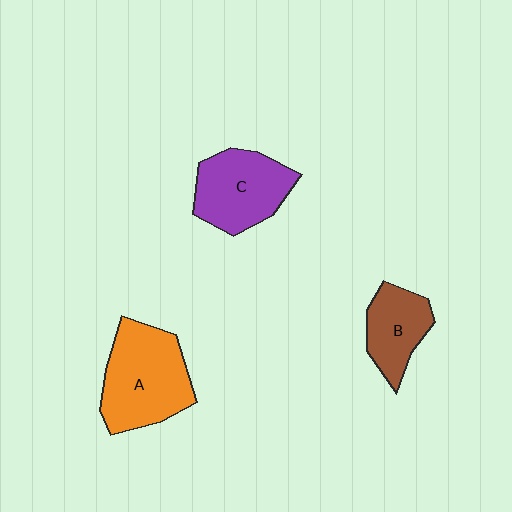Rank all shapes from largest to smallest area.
From largest to smallest: A (orange), C (purple), B (brown).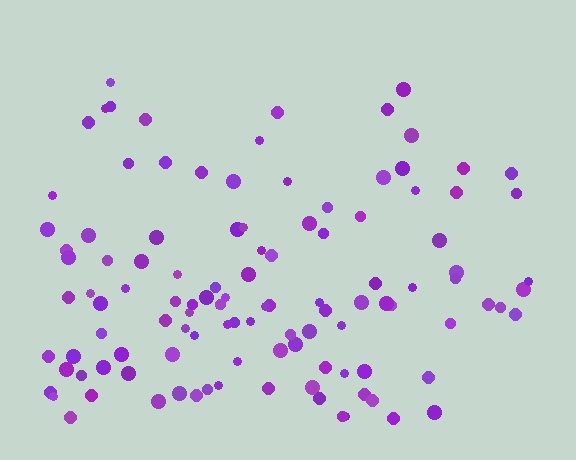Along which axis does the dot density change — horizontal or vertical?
Vertical.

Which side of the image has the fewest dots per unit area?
The top.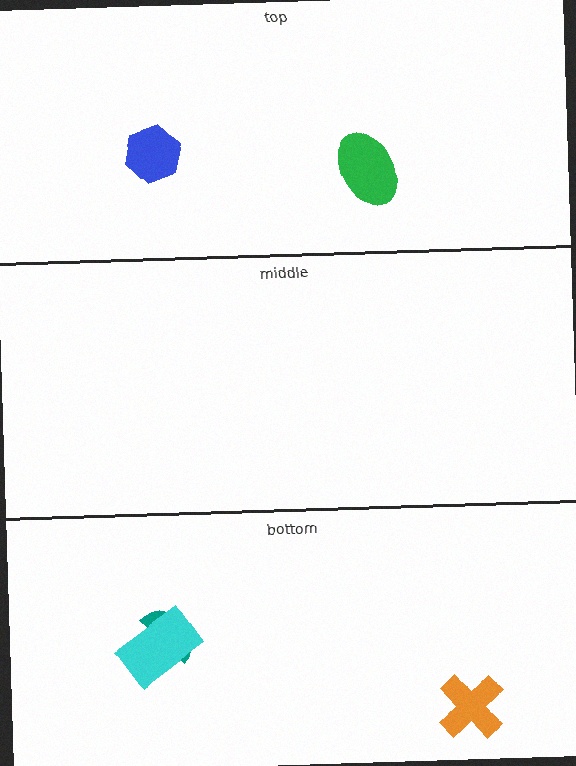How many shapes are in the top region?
2.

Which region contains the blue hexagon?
The top region.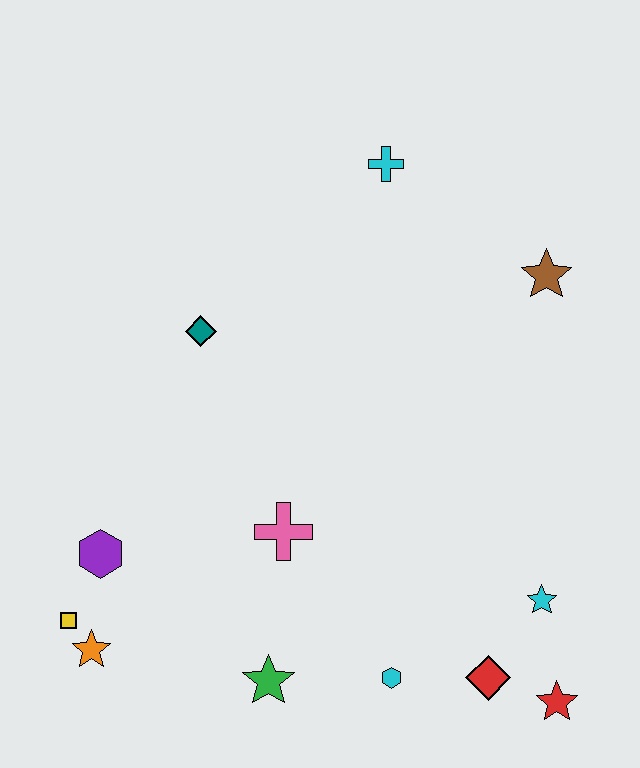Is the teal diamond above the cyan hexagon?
Yes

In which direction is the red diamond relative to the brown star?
The red diamond is below the brown star.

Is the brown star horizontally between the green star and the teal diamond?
No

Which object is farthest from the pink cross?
The cyan cross is farthest from the pink cross.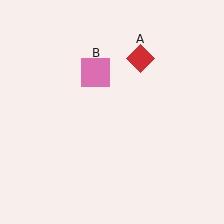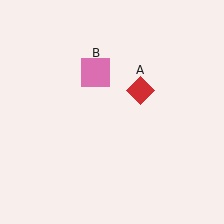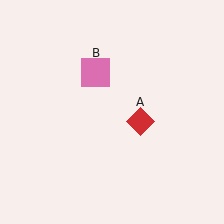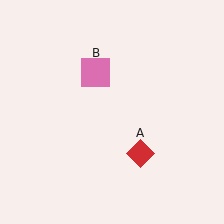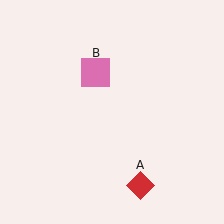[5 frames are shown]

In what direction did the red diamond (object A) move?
The red diamond (object A) moved down.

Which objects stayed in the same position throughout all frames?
Pink square (object B) remained stationary.